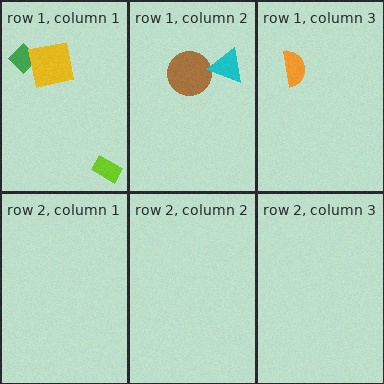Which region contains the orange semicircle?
The row 1, column 3 region.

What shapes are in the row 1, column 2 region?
The brown circle, the cyan triangle.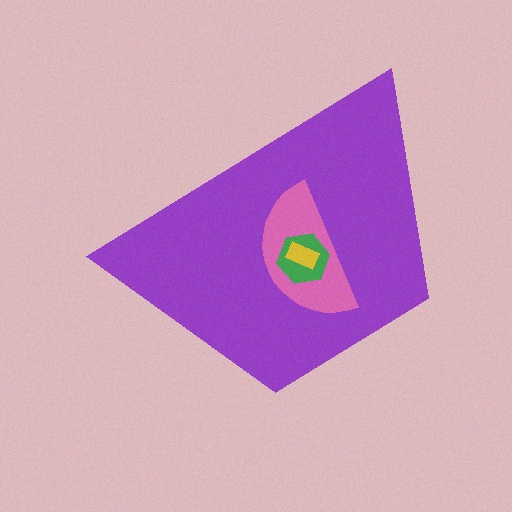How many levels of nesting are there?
4.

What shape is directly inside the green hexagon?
The yellow rectangle.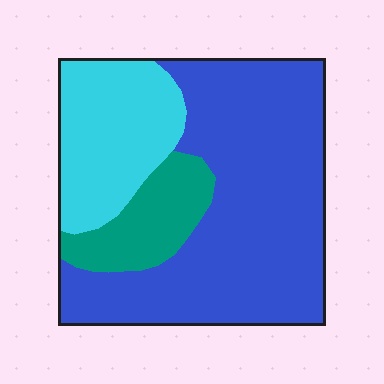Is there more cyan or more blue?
Blue.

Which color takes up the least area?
Teal, at roughly 15%.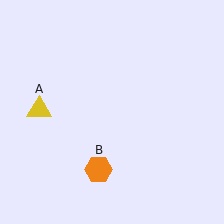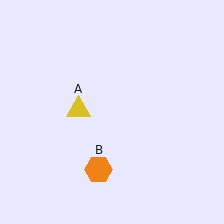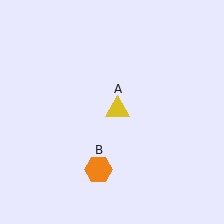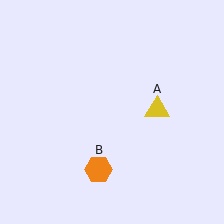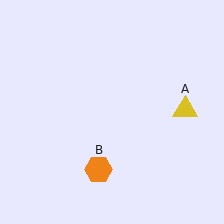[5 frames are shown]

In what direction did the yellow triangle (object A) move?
The yellow triangle (object A) moved right.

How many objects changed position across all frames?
1 object changed position: yellow triangle (object A).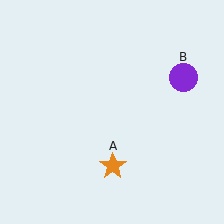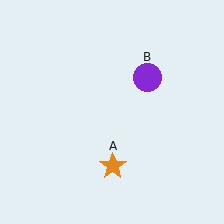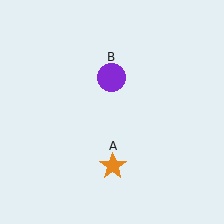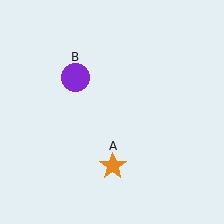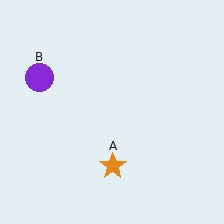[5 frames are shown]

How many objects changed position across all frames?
1 object changed position: purple circle (object B).